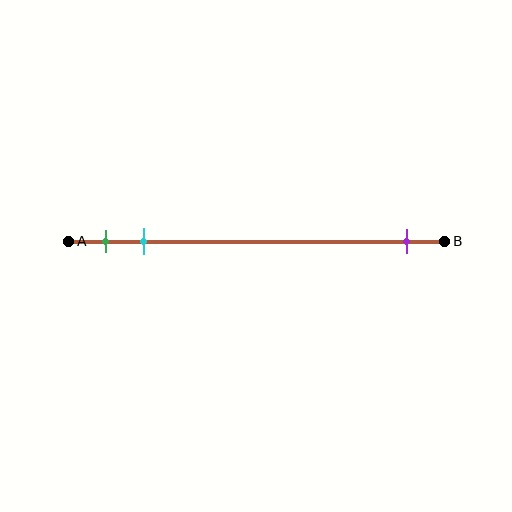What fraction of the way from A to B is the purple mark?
The purple mark is approximately 90% (0.9) of the way from A to B.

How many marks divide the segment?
There are 3 marks dividing the segment.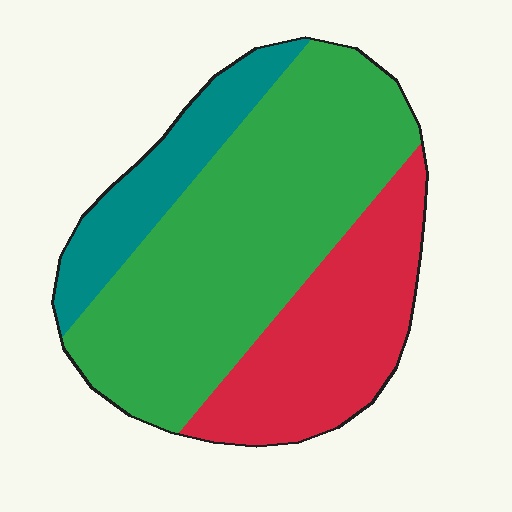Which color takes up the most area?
Green, at roughly 55%.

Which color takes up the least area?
Teal, at roughly 15%.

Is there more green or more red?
Green.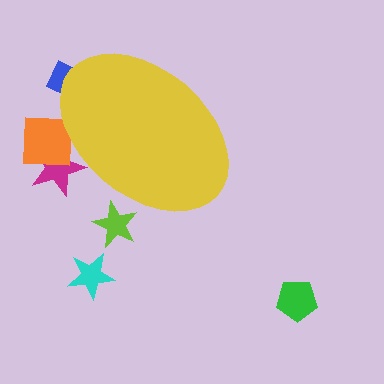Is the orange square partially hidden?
Yes, the orange square is partially hidden behind the yellow ellipse.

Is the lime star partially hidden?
Yes, the lime star is partially hidden behind the yellow ellipse.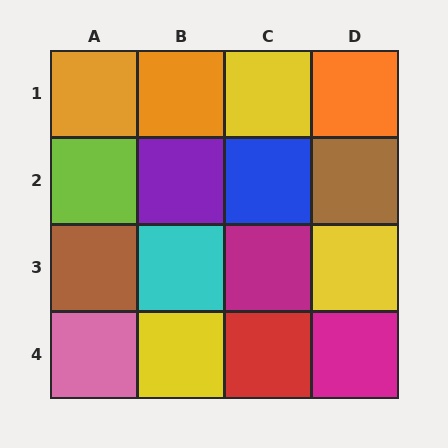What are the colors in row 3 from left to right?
Brown, cyan, magenta, yellow.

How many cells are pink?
1 cell is pink.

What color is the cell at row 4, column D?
Magenta.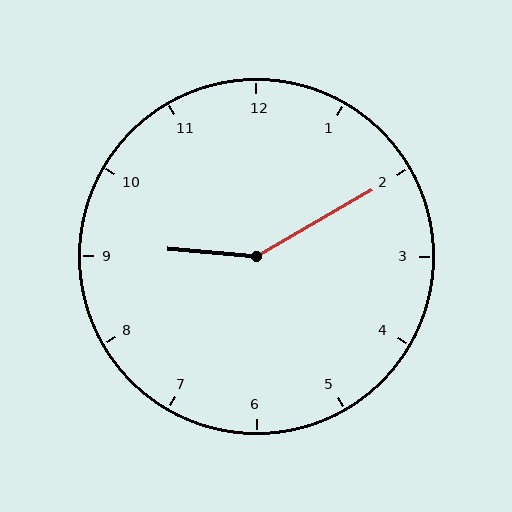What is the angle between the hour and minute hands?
Approximately 145 degrees.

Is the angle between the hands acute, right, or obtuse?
It is obtuse.